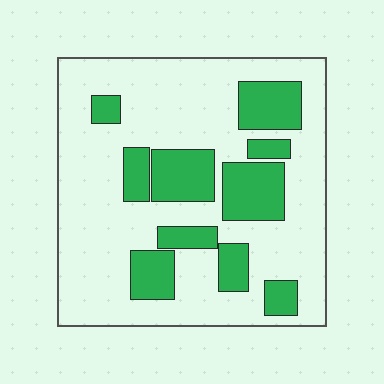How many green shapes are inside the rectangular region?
10.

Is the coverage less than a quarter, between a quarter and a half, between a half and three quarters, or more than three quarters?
Between a quarter and a half.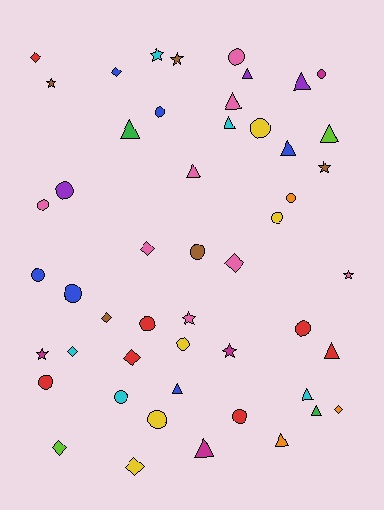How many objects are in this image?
There are 50 objects.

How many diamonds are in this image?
There are 10 diamonds.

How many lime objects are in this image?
There are 2 lime objects.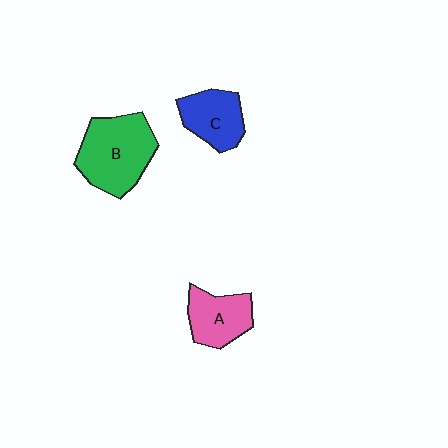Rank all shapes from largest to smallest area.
From largest to smallest: B (green), C (blue), A (pink).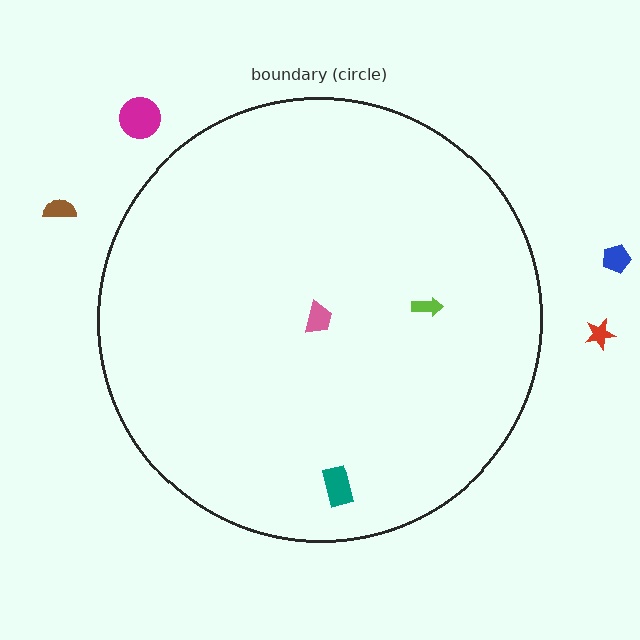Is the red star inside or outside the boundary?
Outside.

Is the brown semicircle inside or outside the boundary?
Outside.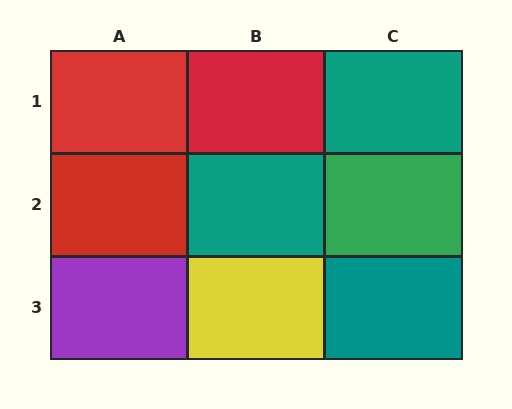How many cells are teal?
3 cells are teal.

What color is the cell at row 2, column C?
Green.